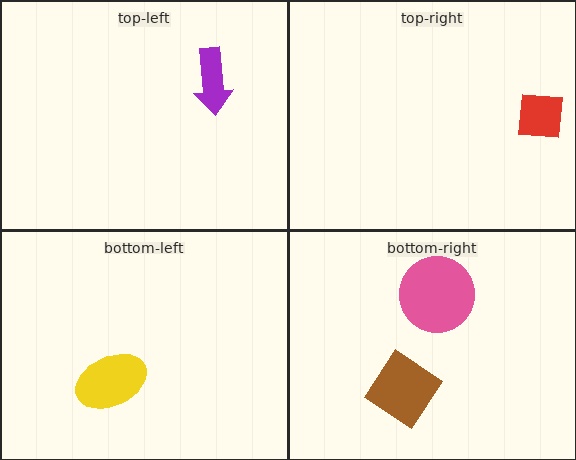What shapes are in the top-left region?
The purple arrow.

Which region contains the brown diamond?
The bottom-right region.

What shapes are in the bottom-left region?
The yellow ellipse.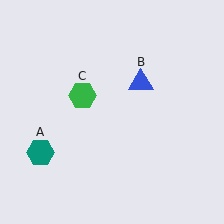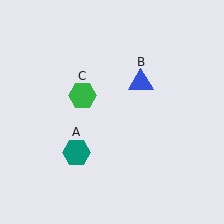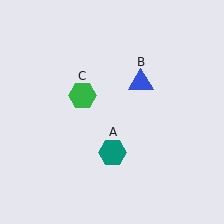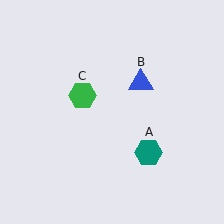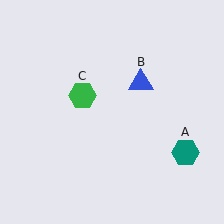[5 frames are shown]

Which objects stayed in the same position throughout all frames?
Blue triangle (object B) and green hexagon (object C) remained stationary.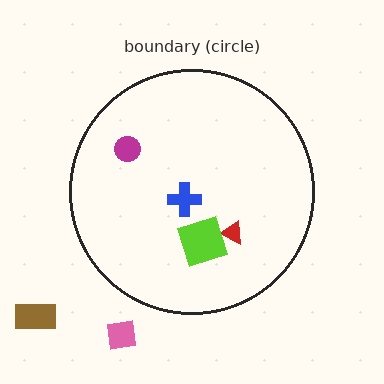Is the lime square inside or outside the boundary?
Inside.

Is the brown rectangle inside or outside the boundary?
Outside.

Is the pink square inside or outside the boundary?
Outside.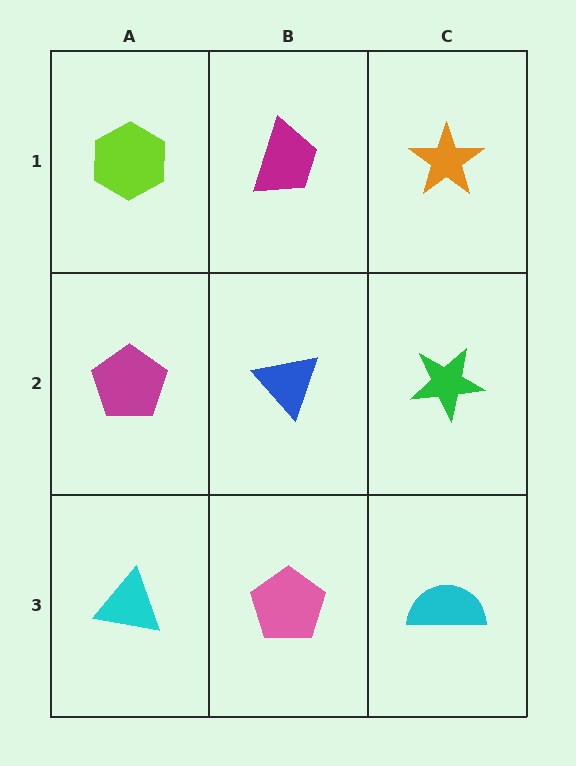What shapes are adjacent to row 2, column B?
A magenta trapezoid (row 1, column B), a pink pentagon (row 3, column B), a magenta pentagon (row 2, column A), a green star (row 2, column C).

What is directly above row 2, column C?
An orange star.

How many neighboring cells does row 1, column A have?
2.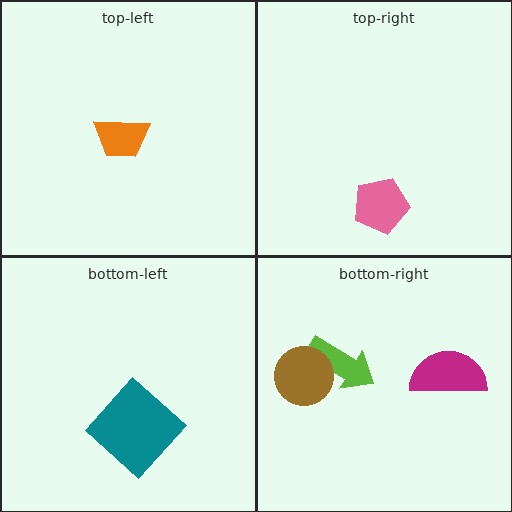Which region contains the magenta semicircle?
The bottom-right region.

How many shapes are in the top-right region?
1.